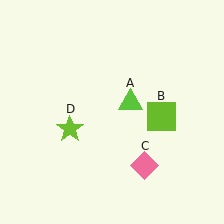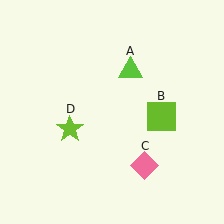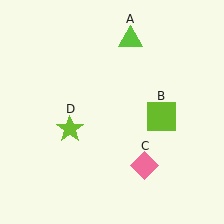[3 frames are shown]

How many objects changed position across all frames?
1 object changed position: lime triangle (object A).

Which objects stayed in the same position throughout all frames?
Lime square (object B) and pink diamond (object C) and lime star (object D) remained stationary.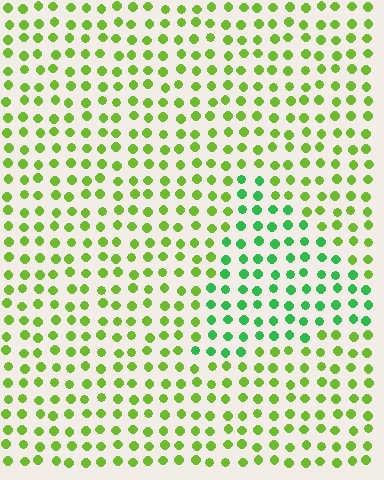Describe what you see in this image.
The image is filled with small lime elements in a uniform arrangement. A triangle-shaped region is visible where the elements are tinted to a slightly different hue, forming a subtle color boundary.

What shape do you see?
I see a triangle.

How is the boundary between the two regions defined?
The boundary is defined purely by a slight shift in hue (about 40 degrees). Spacing, size, and orientation are identical on both sides.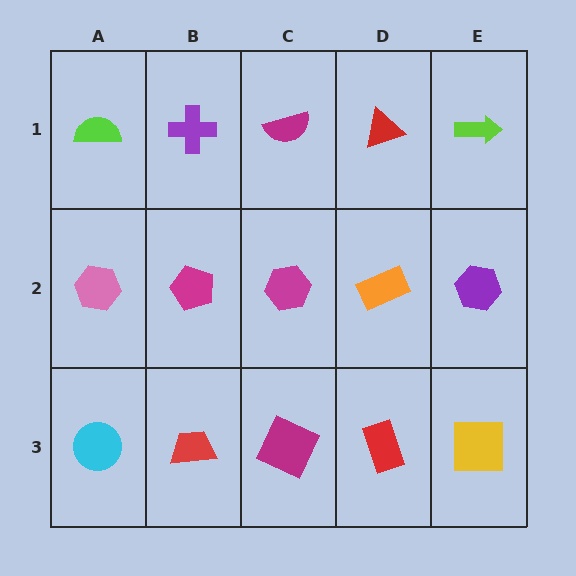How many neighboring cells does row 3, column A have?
2.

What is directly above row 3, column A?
A pink hexagon.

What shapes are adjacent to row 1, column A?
A pink hexagon (row 2, column A), a purple cross (row 1, column B).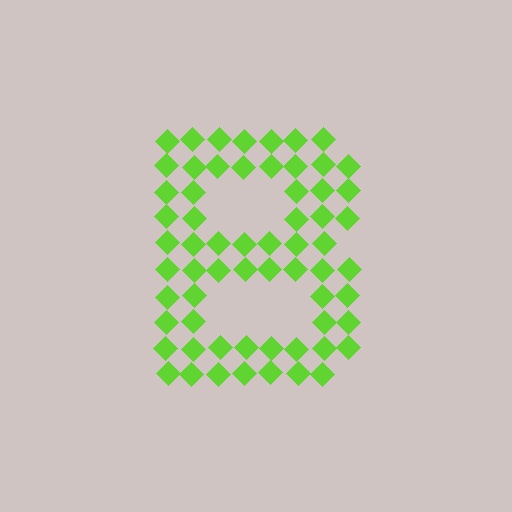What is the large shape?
The large shape is the letter B.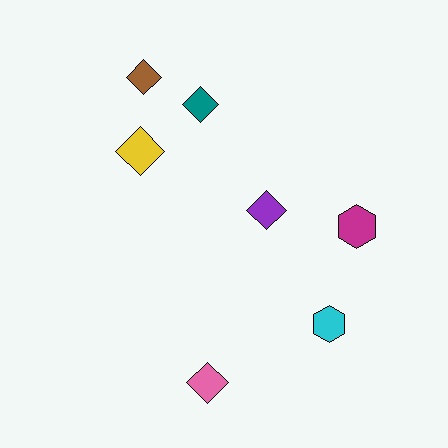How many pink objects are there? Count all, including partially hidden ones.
There is 1 pink object.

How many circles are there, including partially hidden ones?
There are no circles.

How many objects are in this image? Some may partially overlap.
There are 7 objects.